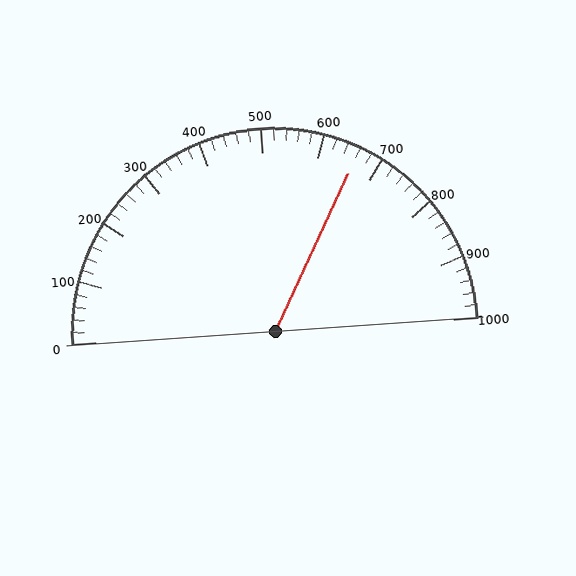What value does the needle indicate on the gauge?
The needle indicates approximately 660.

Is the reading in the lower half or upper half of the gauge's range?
The reading is in the upper half of the range (0 to 1000).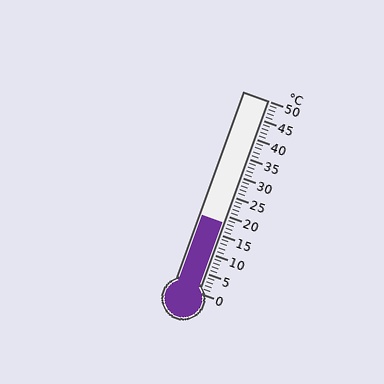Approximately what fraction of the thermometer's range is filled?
The thermometer is filled to approximately 35% of its range.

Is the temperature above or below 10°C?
The temperature is above 10°C.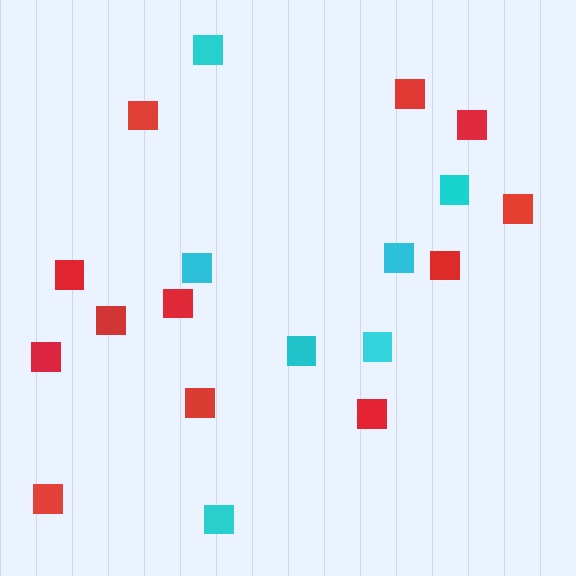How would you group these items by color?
There are 2 groups: one group of cyan squares (7) and one group of red squares (12).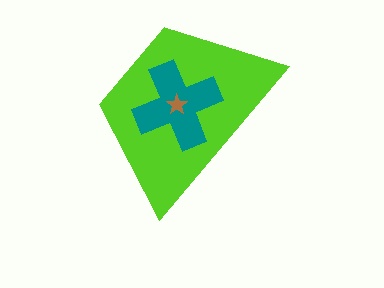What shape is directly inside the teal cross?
The brown star.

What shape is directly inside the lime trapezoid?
The teal cross.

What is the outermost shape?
The lime trapezoid.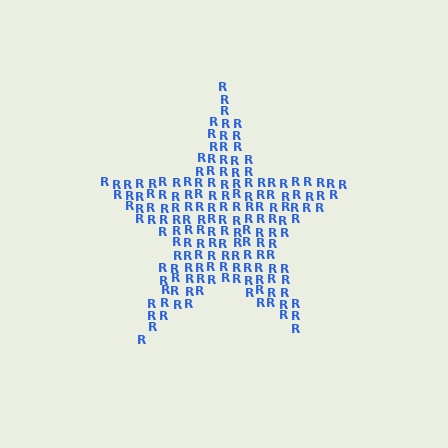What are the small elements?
The small elements are letter R's.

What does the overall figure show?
The overall figure shows a star.